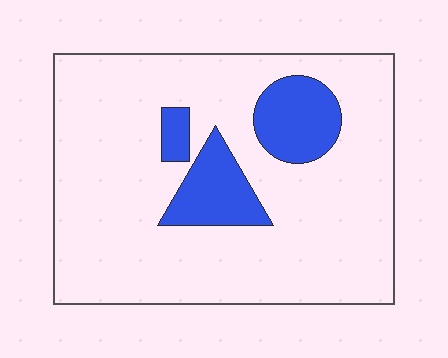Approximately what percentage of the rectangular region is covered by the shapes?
Approximately 15%.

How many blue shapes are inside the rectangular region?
3.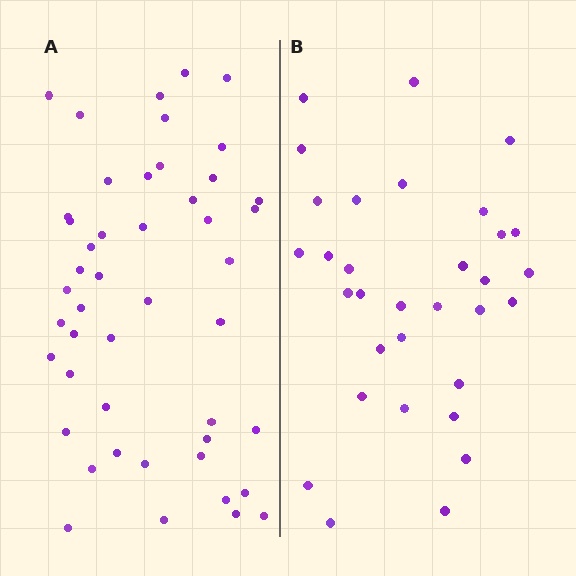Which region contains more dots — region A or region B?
Region A (the left region) has more dots.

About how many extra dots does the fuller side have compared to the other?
Region A has approximately 15 more dots than region B.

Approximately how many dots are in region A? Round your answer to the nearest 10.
About 50 dots. (The exact count is 47, which rounds to 50.)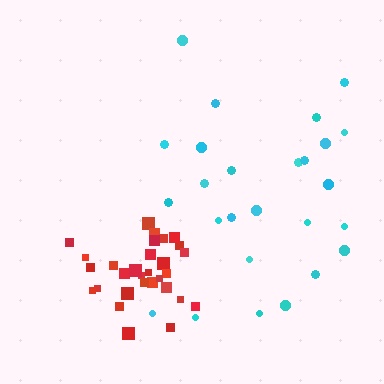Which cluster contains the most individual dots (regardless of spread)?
Red (30).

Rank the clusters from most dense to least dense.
red, cyan.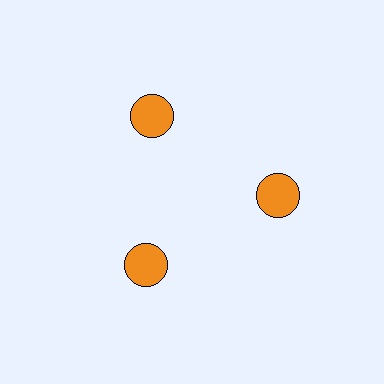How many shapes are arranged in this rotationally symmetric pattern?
There are 3 shapes, arranged in 3 groups of 1.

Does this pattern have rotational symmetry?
Yes, this pattern has 3-fold rotational symmetry. It looks the same after rotating 120 degrees around the center.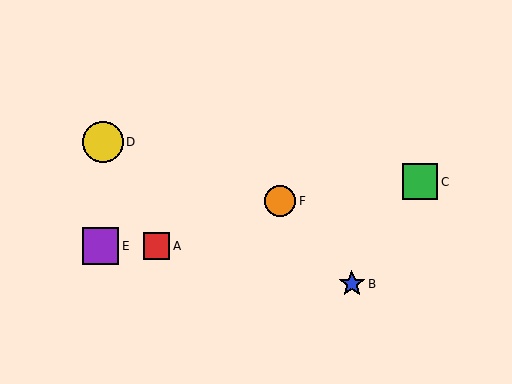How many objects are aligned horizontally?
2 objects (A, E) are aligned horizontally.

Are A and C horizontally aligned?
No, A is at y≈246 and C is at y≈182.